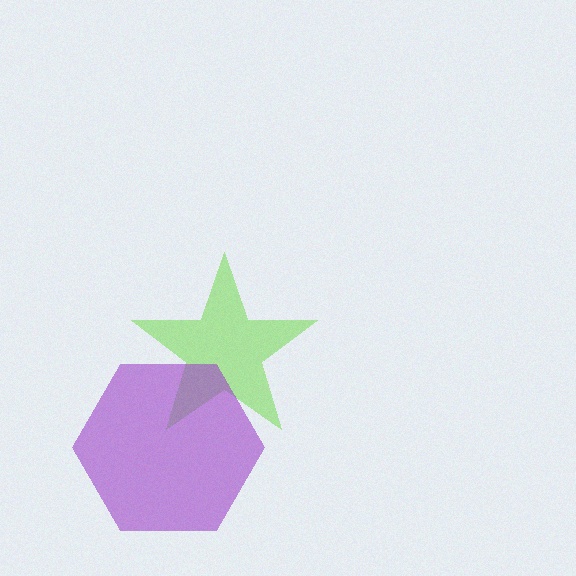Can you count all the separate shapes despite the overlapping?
Yes, there are 2 separate shapes.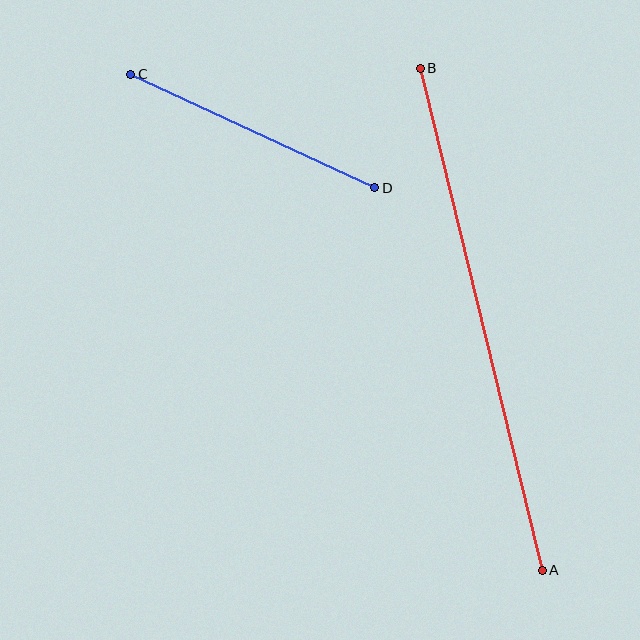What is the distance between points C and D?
The distance is approximately 269 pixels.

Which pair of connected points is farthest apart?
Points A and B are farthest apart.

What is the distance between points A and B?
The distance is approximately 517 pixels.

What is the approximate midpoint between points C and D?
The midpoint is at approximately (253, 131) pixels.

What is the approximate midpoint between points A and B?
The midpoint is at approximately (481, 319) pixels.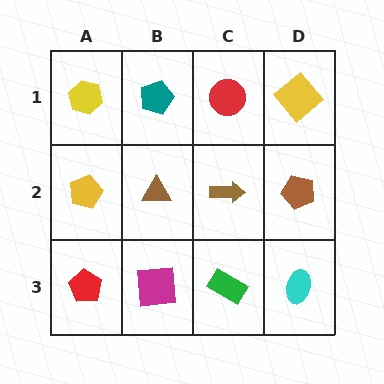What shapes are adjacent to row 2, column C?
A red circle (row 1, column C), a green rectangle (row 3, column C), a brown triangle (row 2, column B), a brown pentagon (row 2, column D).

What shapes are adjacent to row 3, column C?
A brown arrow (row 2, column C), a magenta square (row 3, column B), a cyan ellipse (row 3, column D).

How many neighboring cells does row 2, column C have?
4.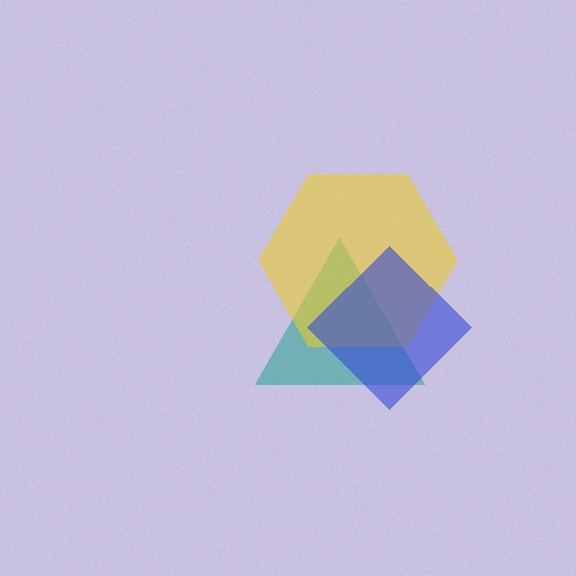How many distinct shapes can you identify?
There are 3 distinct shapes: a teal triangle, a yellow hexagon, a blue diamond.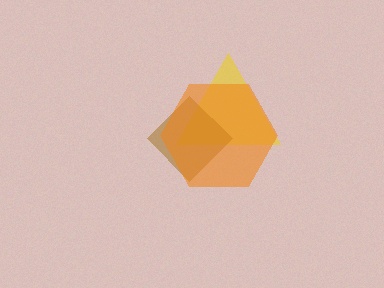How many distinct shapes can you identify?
There are 3 distinct shapes: a yellow triangle, a brown diamond, an orange hexagon.